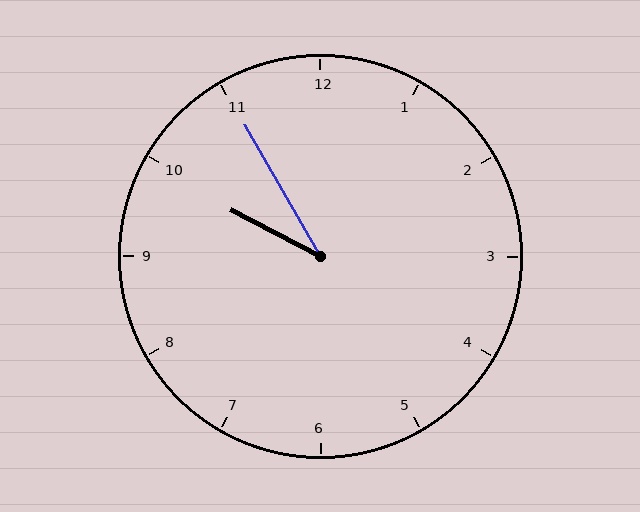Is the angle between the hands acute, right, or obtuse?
It is acute.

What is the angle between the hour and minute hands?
Approximately 32 degrees.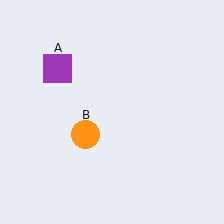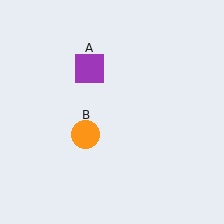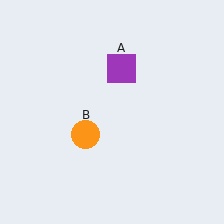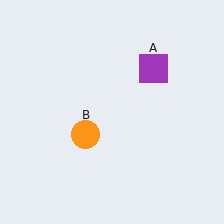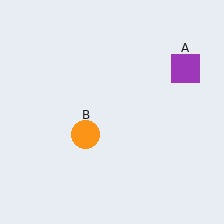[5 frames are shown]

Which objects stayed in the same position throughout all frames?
Orange circle (object B) remained stationary.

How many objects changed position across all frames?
1 object changed position: purple square (object A).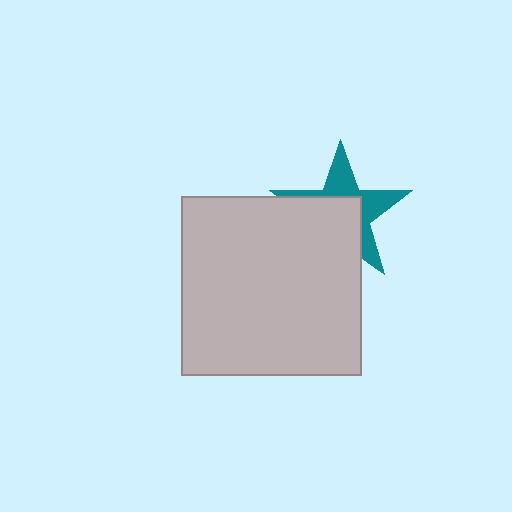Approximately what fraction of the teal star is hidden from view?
Roughly 54% of the teal star is hidden behind the light gray square.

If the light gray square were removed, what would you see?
You would see the complete teal star.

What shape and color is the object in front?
The object in front is a light gray square.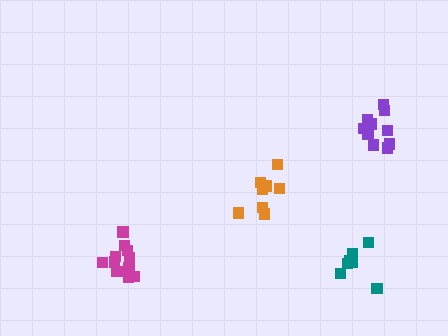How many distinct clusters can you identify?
There are 4 distinct clusters.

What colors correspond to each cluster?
The clusters are colored: purple, orange, magenta, teal.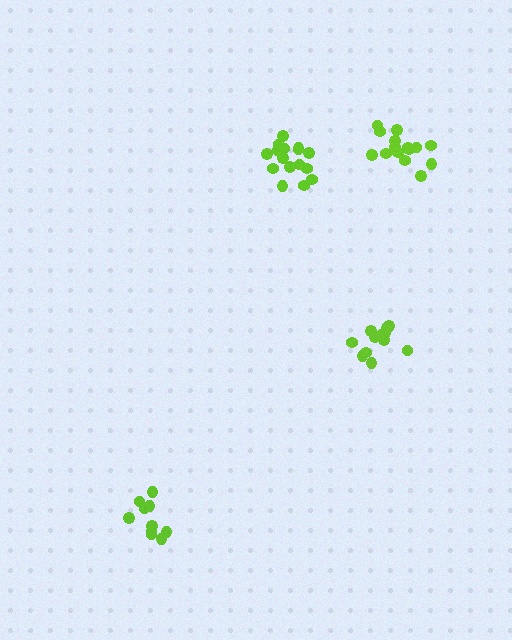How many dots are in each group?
Group 1: 16 dots, Group 2: 10 dots, Group 3: 15 dots, Group 4: 12 dots (53 total).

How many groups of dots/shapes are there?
There are 4 groups.